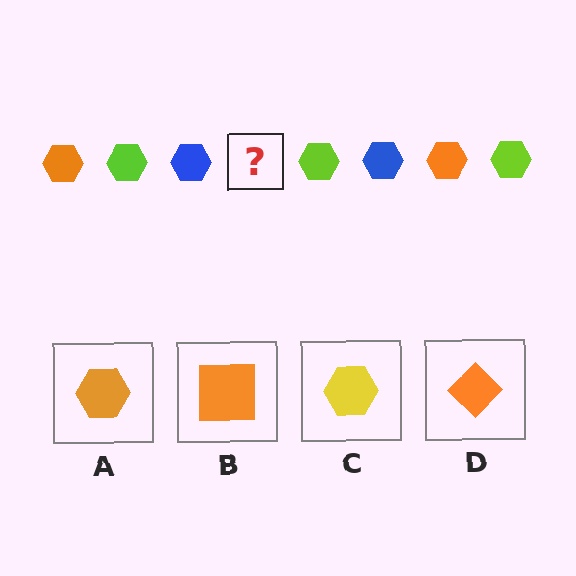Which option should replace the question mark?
Option A.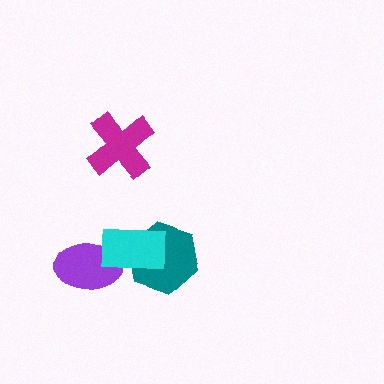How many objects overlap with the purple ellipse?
1 object overlaps with the purple ellipse.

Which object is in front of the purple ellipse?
The cyan rectangle is in front of the purple ellipse.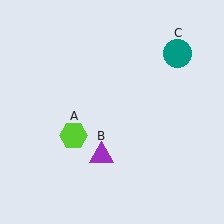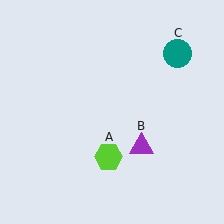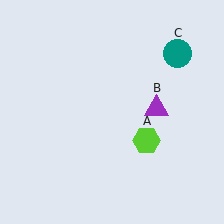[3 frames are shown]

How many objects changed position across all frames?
2 objects changed position: lime hexagon (object A), purple triangle (object B).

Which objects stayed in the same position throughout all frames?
Teal circle (object C) remained stationary.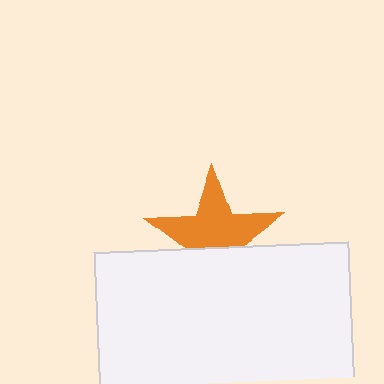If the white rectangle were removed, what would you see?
You would see the complete orange star.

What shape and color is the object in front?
The object in front is a white rectangle.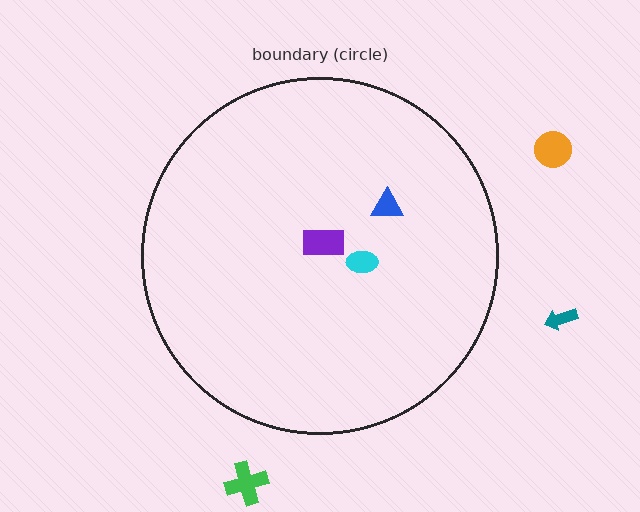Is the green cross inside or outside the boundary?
Outside.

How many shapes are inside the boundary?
3 inside, 3 outside.